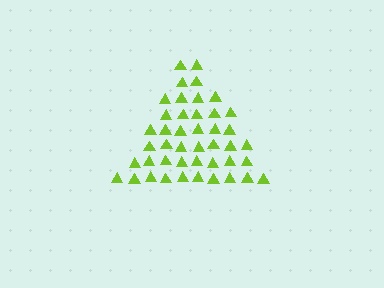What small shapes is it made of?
It is made of small triangles.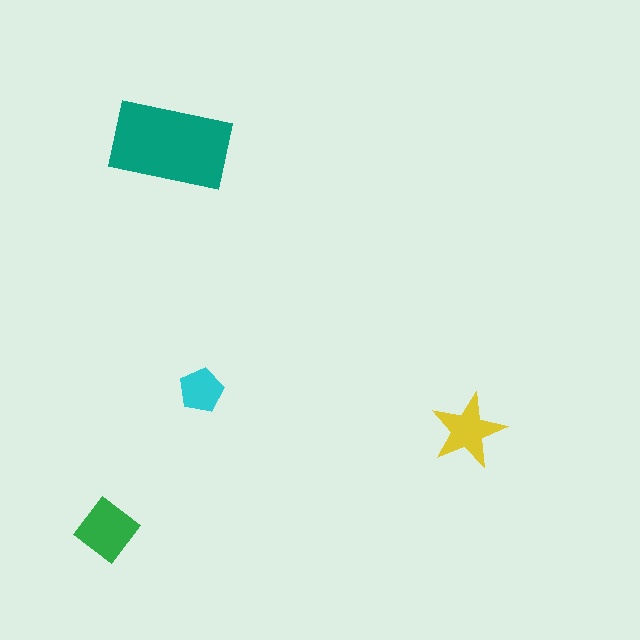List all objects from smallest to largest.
The cyan pentagon, the yellow star, the green diamond, the teal rectangle.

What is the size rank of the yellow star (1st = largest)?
3rd.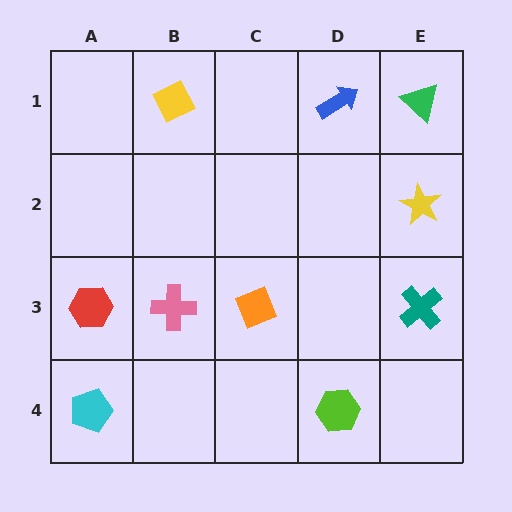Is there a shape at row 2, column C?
No, that cell is empty.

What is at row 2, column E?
A yellow star.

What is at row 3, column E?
A teal cross.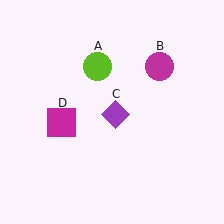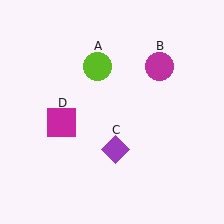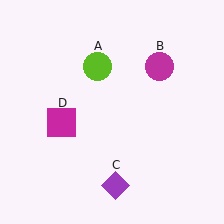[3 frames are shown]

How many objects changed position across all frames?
1 object changed position: purple diamond (object C).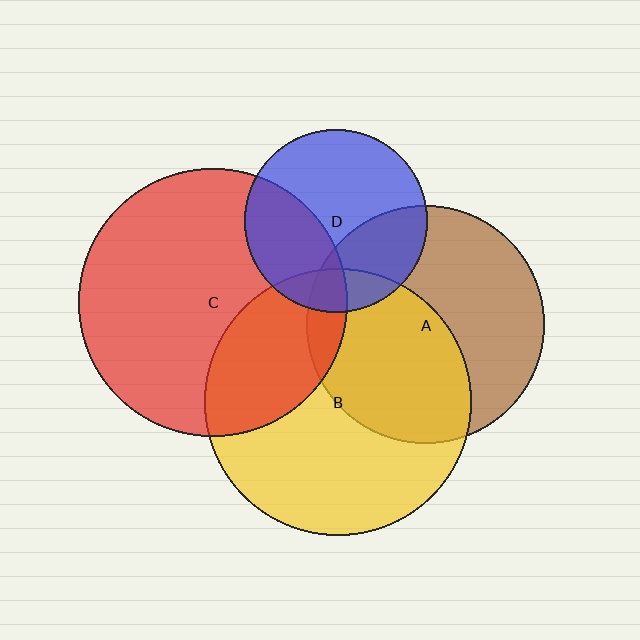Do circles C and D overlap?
Yes.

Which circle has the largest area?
Circle C (red).